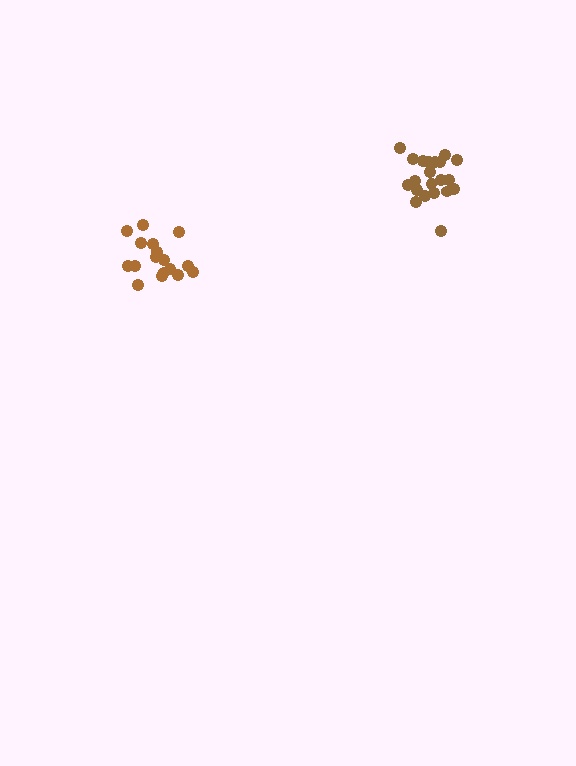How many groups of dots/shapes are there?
There are 2 groups.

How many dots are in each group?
Group 1: 17 dots, Group 2: 21 dots (38 total).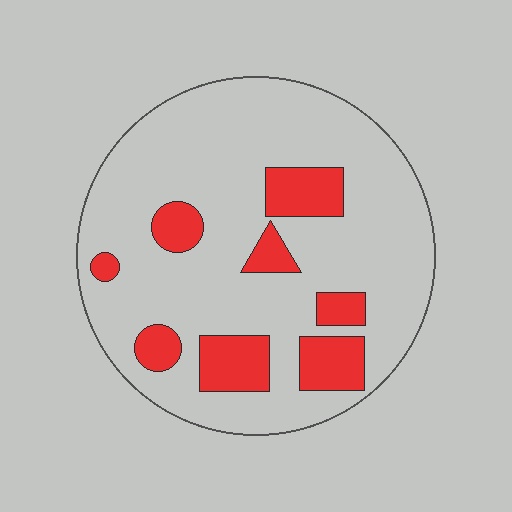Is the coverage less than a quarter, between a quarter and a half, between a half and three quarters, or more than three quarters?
Less than a quarter.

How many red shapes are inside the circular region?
8.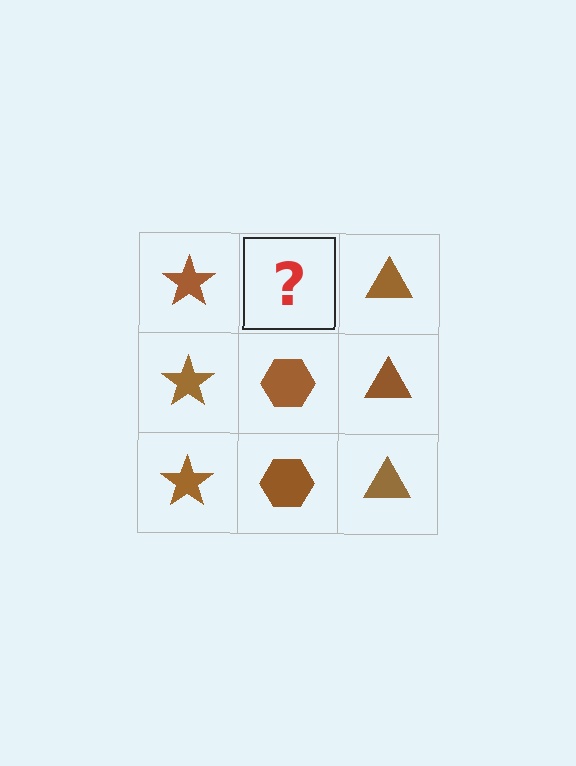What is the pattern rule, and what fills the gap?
The rule is that each column has a consistent shape. The gap should be filled with a brown hexagon.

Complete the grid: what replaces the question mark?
The question mark should be replaced with a brown hexagon.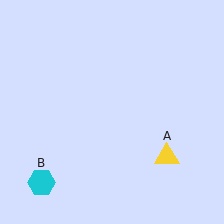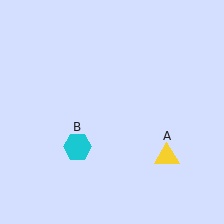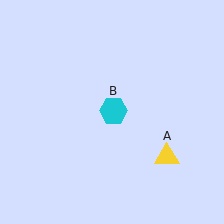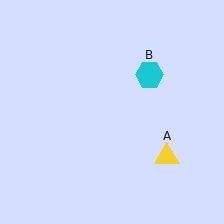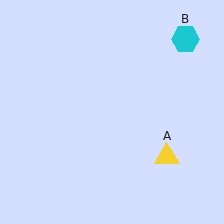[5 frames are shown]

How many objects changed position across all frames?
1 object changed position: cyan hexagon (object B).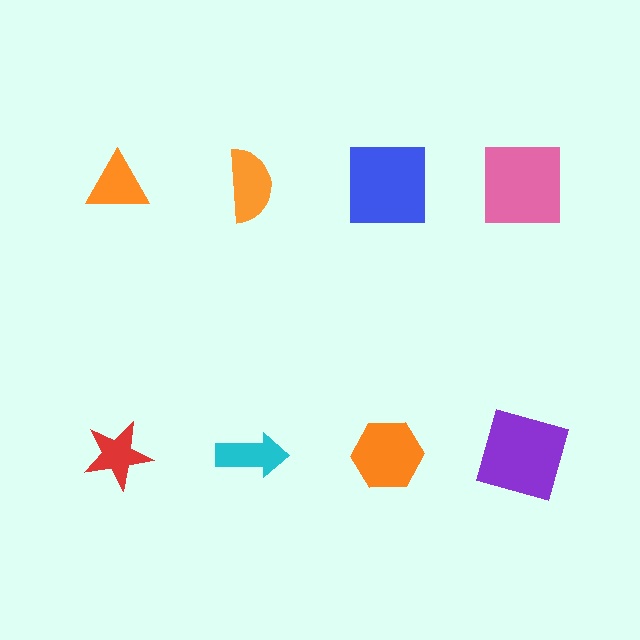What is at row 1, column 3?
A blue square.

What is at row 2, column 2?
A cyan arrow.